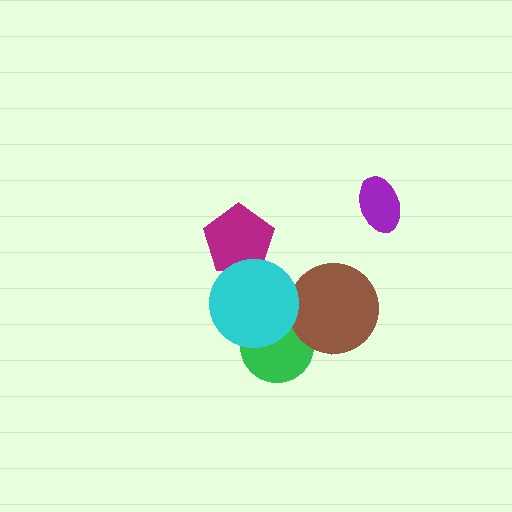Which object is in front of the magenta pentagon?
The cyan circle is in front of the magenta pentagon.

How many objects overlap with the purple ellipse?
0 objects overlap with the purple ellipse.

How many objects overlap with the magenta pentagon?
1 object overlaps with the magenta pentagon.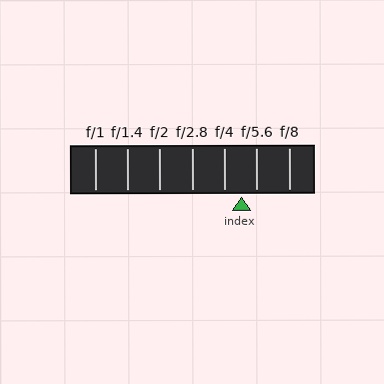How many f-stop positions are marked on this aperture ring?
There are 7 f-stop positions marked.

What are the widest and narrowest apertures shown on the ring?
The widest aperture shown is f/1 and the narrowest is f/8.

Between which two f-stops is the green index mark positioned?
The index mark is between f/4 and f/5.6.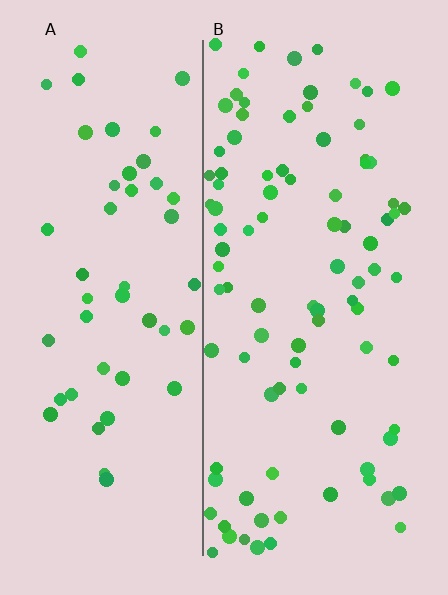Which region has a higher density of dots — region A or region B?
B (the right).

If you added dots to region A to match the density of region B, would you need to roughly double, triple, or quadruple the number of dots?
Approximately double.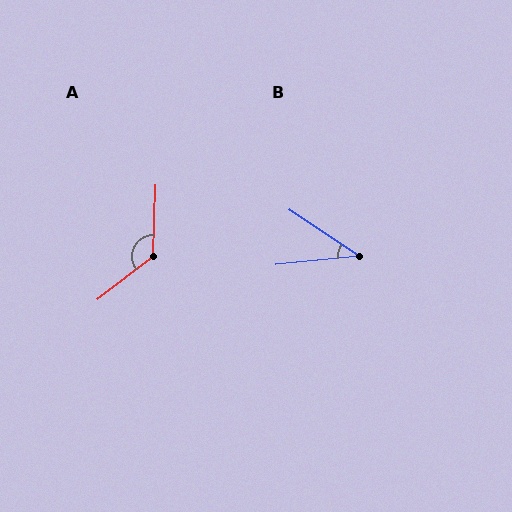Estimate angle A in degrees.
Approximately 129 degrees.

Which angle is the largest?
A, at approximately 129 degrees.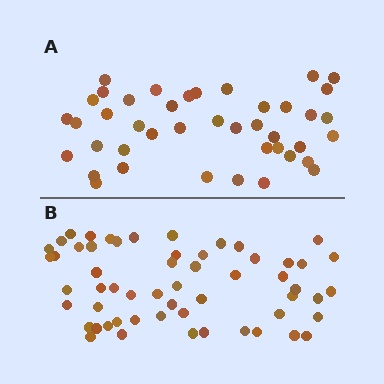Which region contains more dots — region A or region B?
Region B (the bottom region) has more dots.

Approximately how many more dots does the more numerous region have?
Region B has approximately 15 more dots than region A.